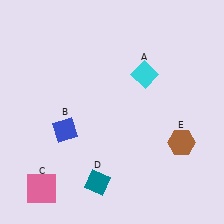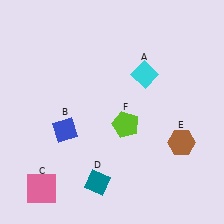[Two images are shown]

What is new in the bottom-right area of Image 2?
A lime pentagon (F) was added in the bottom-right area of Image 2.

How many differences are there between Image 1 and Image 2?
There is 1 difference between the two images.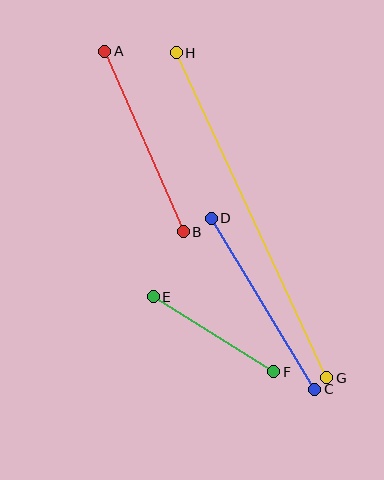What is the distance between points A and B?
The distance is approximately 197 pixels.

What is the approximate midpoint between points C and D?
The midpoint is at approximately (263, 304) pixels.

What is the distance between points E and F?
The distance is approximately 142 pixels.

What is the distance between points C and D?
The distance is approximately 200 pixels.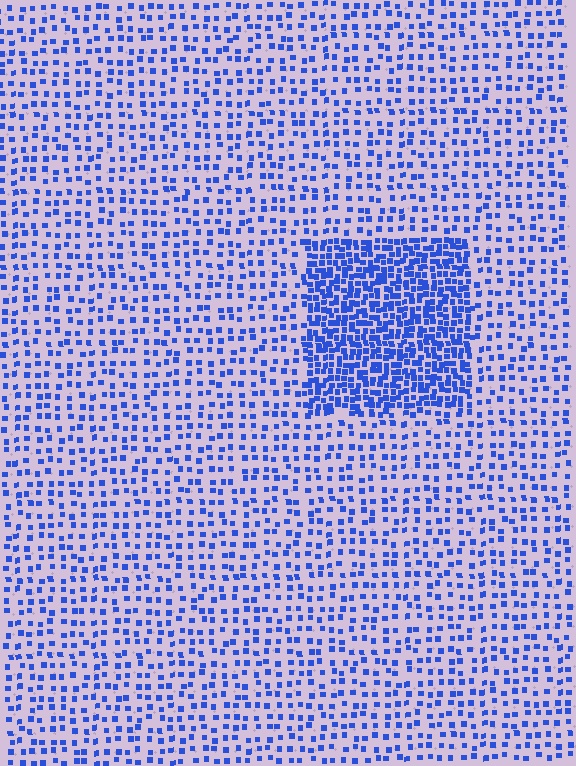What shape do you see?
I see a rectangle.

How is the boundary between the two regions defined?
The boundary is defined by a change in element density (approximately 2.5x ratio). All elements are the same color, size, and shape.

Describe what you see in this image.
The image contains small blue elements arranged at two different densities. A rectangle-shaped region is visible where the elements are more densely packed than the surrounding area.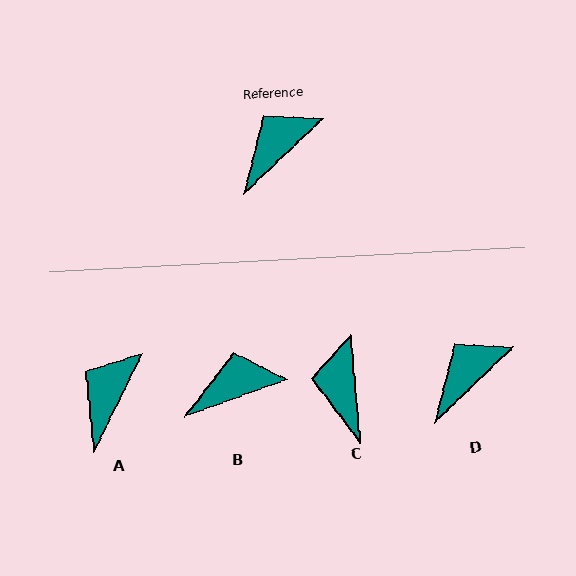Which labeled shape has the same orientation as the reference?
D.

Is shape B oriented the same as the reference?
No, it is off by about 24 degrees.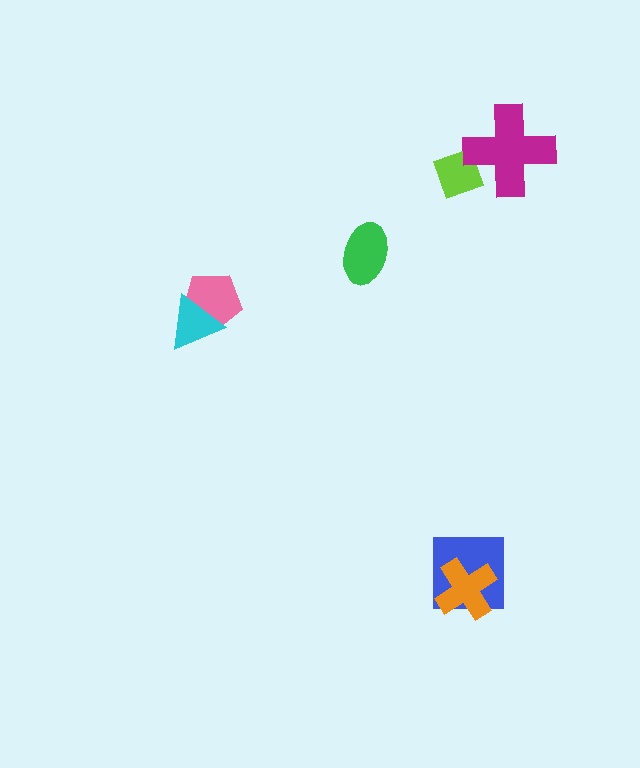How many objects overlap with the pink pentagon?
1 object overlaps with the pink pentagon.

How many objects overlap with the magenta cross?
1 object overlaps with the magenta cross.